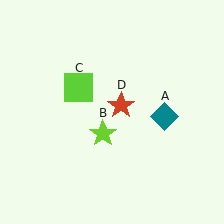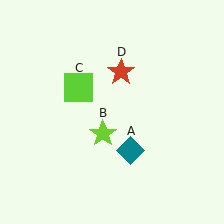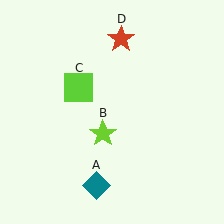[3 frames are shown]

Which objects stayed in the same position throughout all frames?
Lime star (object B) and lime square (object C) remained stationary.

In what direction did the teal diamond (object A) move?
The teal diamond (object A) moved down and to the left.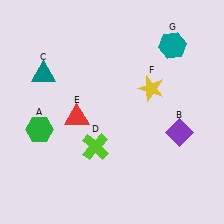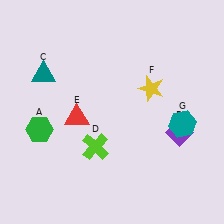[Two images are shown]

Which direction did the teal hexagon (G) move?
The teal hexagon (G) moved down.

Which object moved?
The teal hexagon (G) moved down.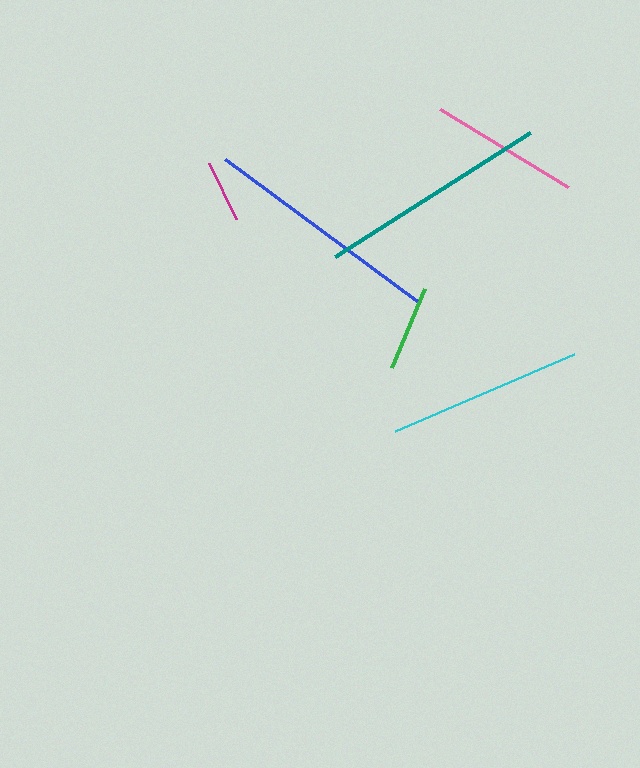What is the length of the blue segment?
The blue segment is approximately 239 pixels long.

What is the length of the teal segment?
The teal segment is approximately 231 pixels long.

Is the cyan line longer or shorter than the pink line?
The cyan line is longer than the pink line.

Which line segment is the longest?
The blue line is the longest at approximately 239 pixels.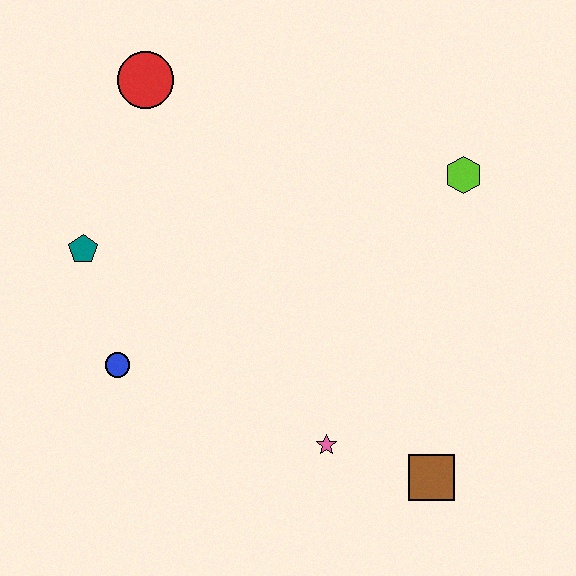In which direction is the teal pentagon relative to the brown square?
The teal pentagon is to the left of the brown square.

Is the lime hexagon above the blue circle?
Yes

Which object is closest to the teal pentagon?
The blue circle is closest to the teal pentagon.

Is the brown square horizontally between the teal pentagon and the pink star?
No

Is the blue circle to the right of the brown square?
No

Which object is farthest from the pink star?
The red circle is farthest from the pink star.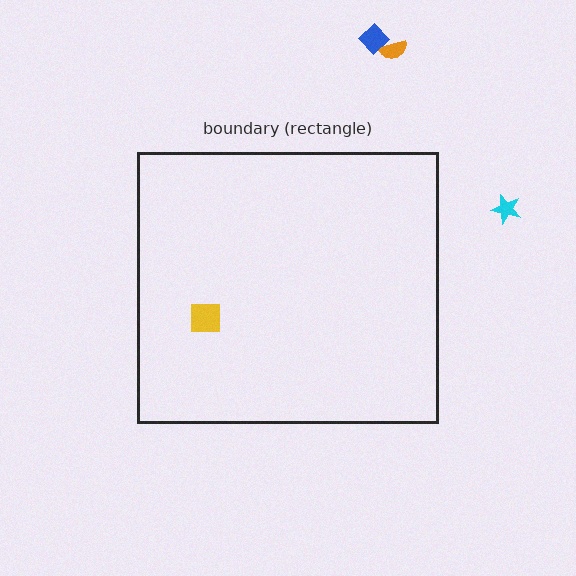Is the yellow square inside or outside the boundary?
Inside.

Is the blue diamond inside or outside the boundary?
Outside.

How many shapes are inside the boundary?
1 inside, 3 outside.